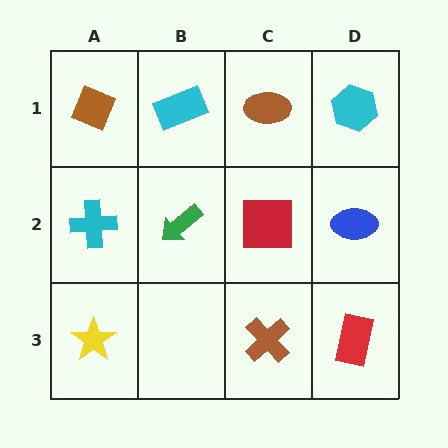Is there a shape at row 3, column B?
No, that cell is empty.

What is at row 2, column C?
A red square.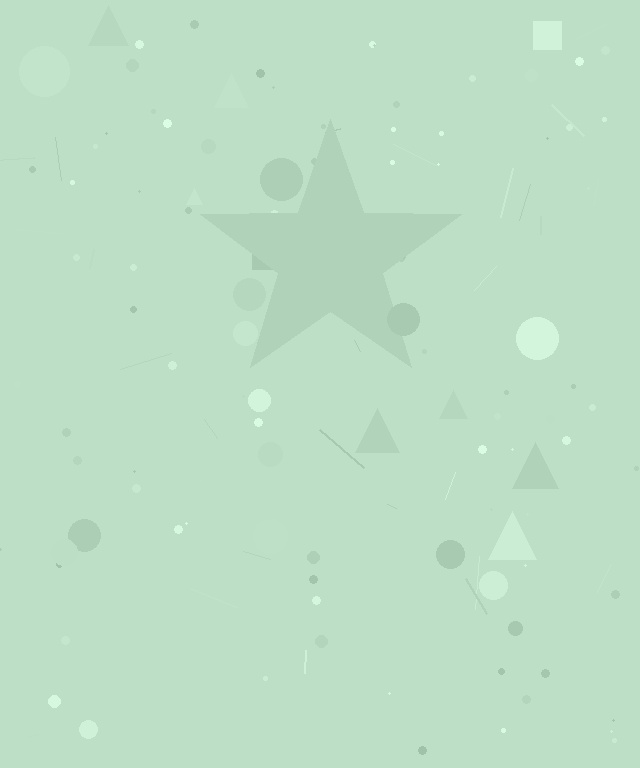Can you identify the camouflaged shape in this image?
The camouflaged shape is a star.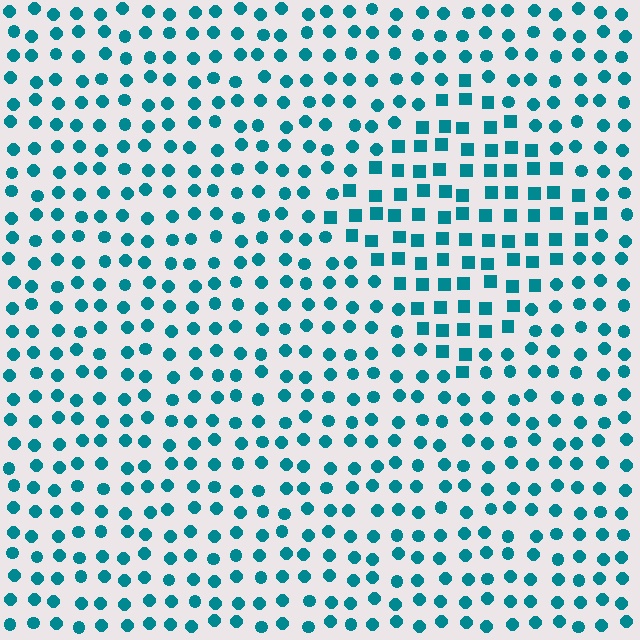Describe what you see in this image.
The image is filled with small teal elements arranged in a uniform grid. A diamond-shaped region contains squares, while the surrounding area contains circles. The boundary is defined purely by the change in element shape.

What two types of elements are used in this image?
The image uses squares inside the diamond region and circles outside it.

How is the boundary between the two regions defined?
The boundary is defined by a change in element shape: squares inside vs. circles outside. All elements share the same color and spacing.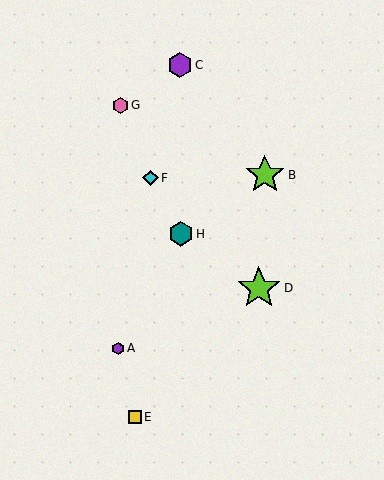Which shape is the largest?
The lime star (labeled D) is the largest.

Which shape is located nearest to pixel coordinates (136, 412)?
The yellow square (labeled E) at (135, 417) is nearest to that location.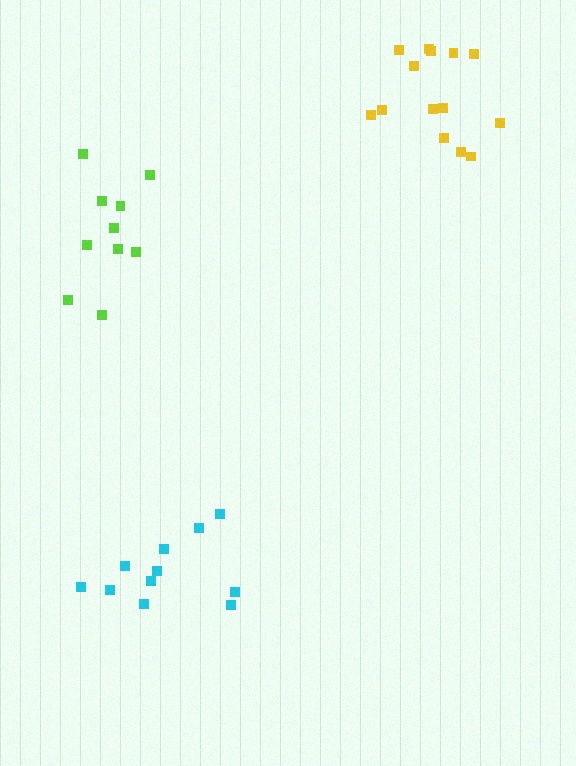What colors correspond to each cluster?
The clusters are colored: cyan, yellow, lime.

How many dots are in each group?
Group 1: 11 dots, Group 2: 14 dots, Group 3: 10 dots (35 total).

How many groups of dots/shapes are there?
There are 3 groups.